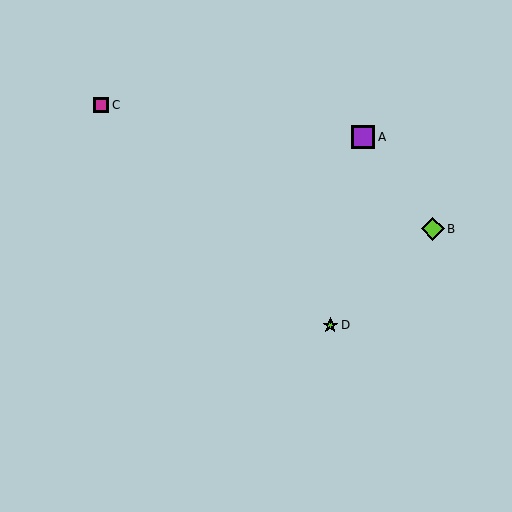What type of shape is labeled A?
Shape A is a purple square.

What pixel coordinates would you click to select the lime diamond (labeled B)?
Click at (433, 229) to select the lime diamond B.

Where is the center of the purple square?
The center of the purple square is at (363, 137).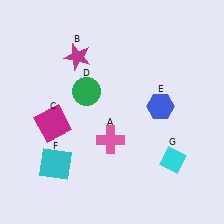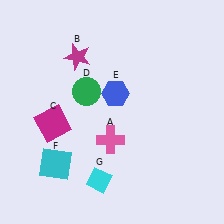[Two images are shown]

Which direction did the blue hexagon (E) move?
The blue hexagon (E) moved left.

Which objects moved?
The objects that moved are: the blue hexagon (E), the cyan diamond (G).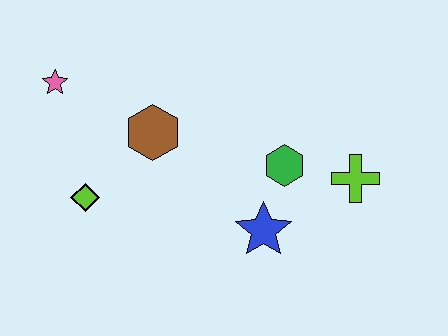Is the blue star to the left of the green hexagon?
Yes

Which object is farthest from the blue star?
The pink star is farthest from the blue star.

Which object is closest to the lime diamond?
The brown hexagon is closest to the lime diamond.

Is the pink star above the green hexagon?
Yes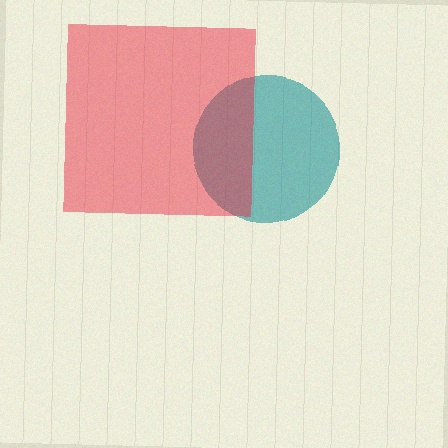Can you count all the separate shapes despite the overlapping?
Yes, there are 2 separate shapes.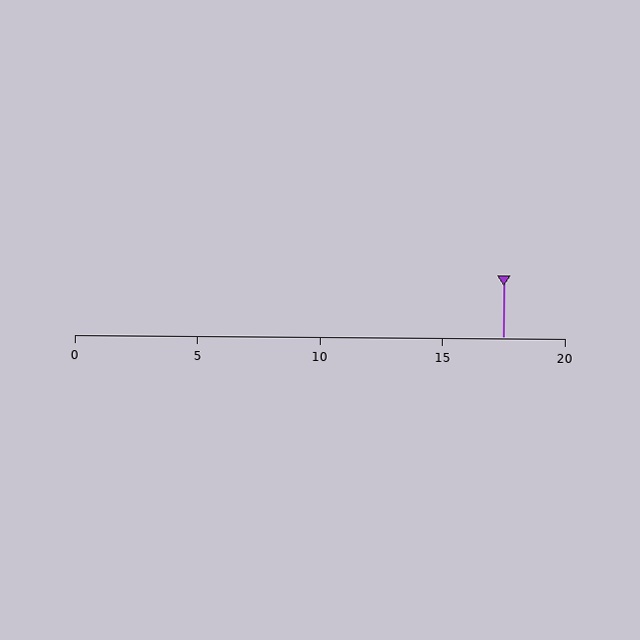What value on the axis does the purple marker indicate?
The marker indicates approximately 17.5.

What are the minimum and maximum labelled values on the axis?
The axis runs from 0 to 20.